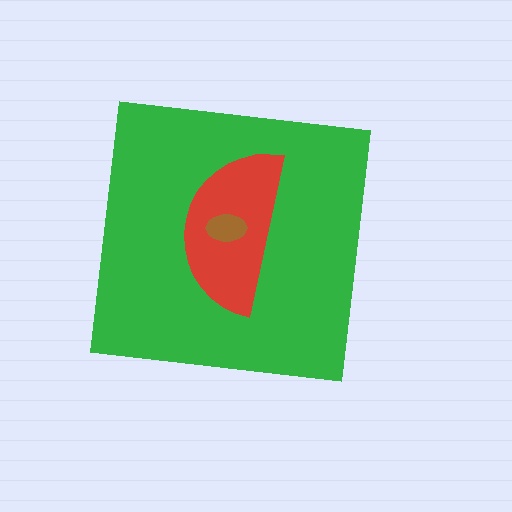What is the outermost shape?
The green square.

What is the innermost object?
The brown ellipse.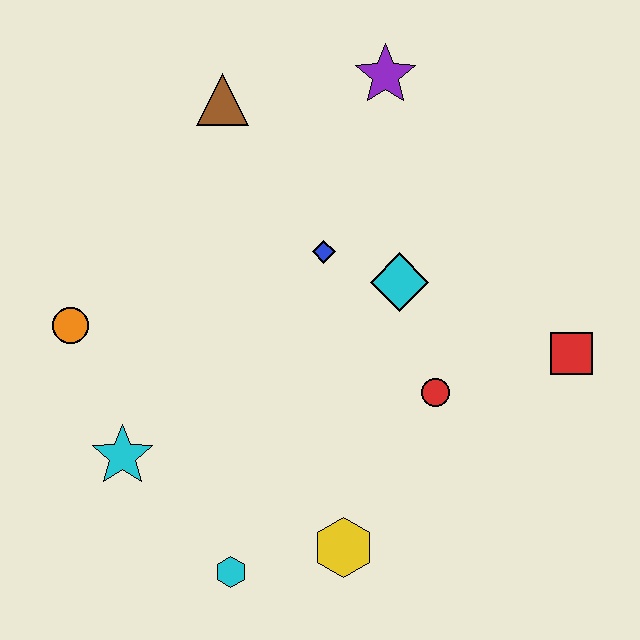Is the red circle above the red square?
No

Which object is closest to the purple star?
The brown triangle is closest to the purple star.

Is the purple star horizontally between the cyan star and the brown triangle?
No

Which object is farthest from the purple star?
The cyan hexagon is farthest from the purple star.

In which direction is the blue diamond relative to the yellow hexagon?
The blue diamond is above the yellow hexagon.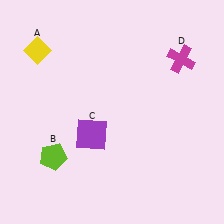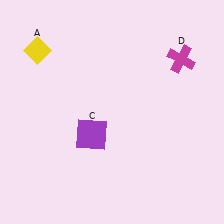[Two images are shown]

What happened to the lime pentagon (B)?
The lime pentagon (B) was removed in Image 2. It was in the bottom-left area of Image 1.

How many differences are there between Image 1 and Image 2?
There is 1 difference between the two images.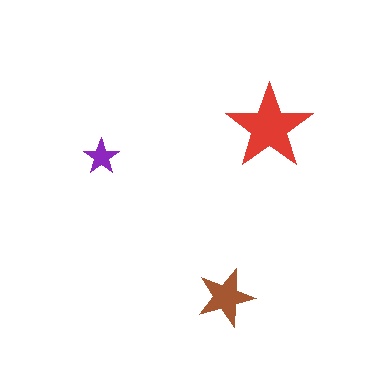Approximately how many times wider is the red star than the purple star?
About 2.5 times wider.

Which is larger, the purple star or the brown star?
The brown one.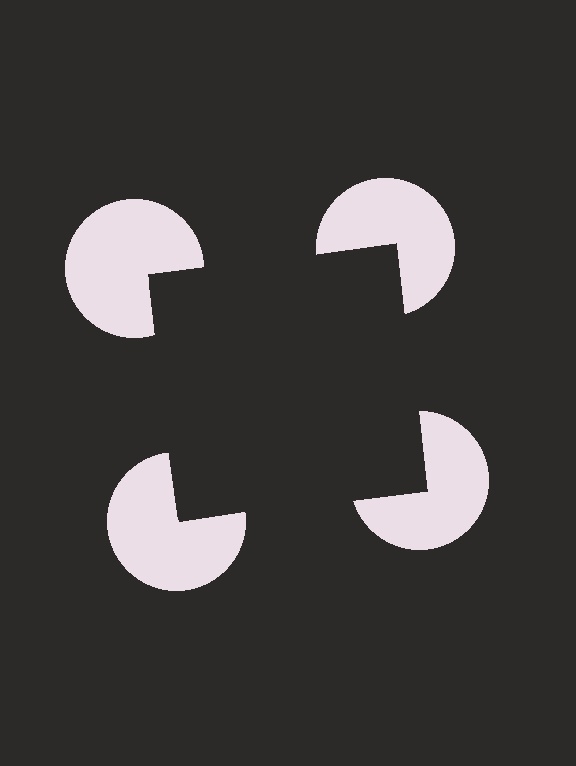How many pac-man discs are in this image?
There are 4 — one at each vertex of the illusory square.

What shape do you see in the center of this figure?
An illusory square — its edges are inferred from the aligned wedge cuts in the pac-man discs, not physically drawn.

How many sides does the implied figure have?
4 sides.